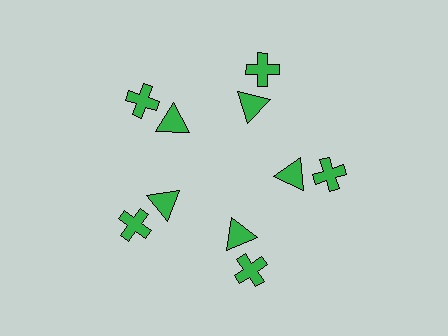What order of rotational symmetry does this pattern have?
This pattern has 5-fold rotational symmetry.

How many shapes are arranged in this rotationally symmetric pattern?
There are 10 shapes, arranged in 5 groups of 2.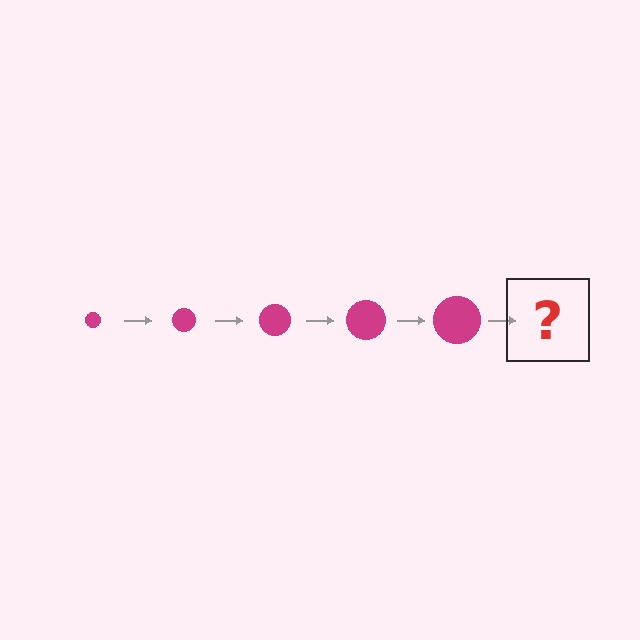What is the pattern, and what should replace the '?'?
The pattern is that the circle gets progressively larger each step. The '?' should be a magenta circle, larger than the previous one.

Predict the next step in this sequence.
The next step is a magenta circle, larger than the previous one.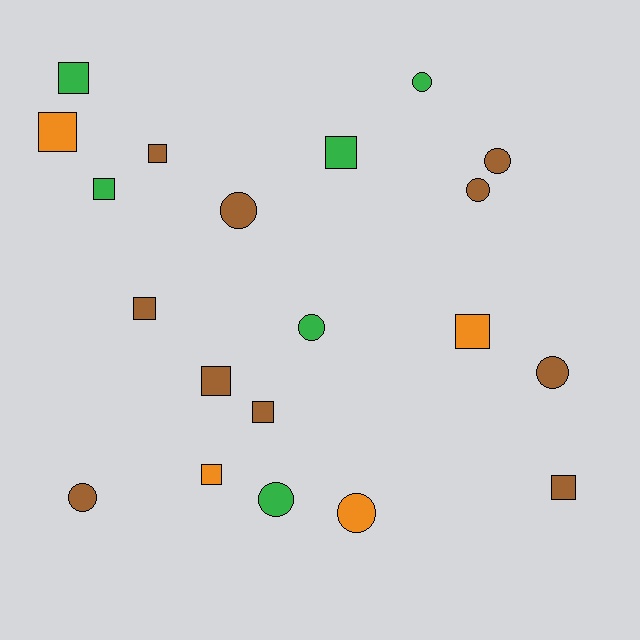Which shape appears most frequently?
Square, with 11 objects.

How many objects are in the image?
There are 20 objects.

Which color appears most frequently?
Brown, with 10 objects.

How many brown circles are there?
There are 5 brown circles.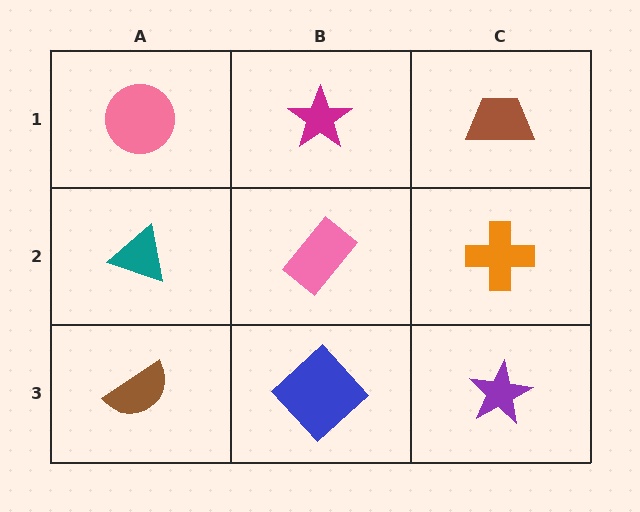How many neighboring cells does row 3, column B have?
3.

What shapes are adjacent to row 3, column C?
An orange cross (row 2, column C), a blue diamond (row 3, column B).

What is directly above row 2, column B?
A magenta star.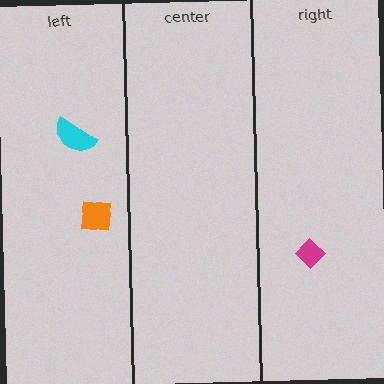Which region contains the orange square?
The left region.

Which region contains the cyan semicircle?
The left region.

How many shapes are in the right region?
1.